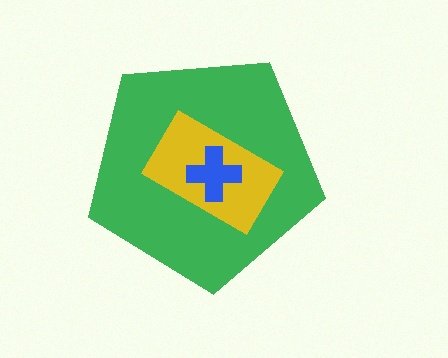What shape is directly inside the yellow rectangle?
The blue cross.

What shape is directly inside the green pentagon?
The yellow rectangle.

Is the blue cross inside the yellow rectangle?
Yes.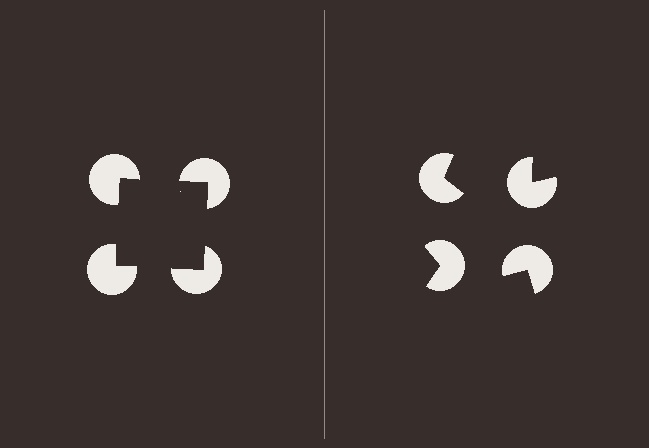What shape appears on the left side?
An illusory square.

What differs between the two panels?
The pac-man discs are positioned identically on both sides; only the wedge orientations differ. On the left they align to a square; on the right they are misaligned.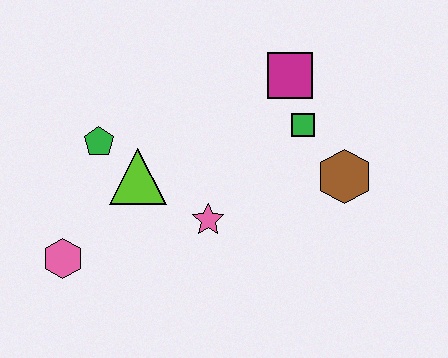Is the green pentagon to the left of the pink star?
Yes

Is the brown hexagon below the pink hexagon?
No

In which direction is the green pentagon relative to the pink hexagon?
The green pentagon is above the pink hexagon.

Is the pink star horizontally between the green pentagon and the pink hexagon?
No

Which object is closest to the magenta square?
The green square is closest to the magenta square.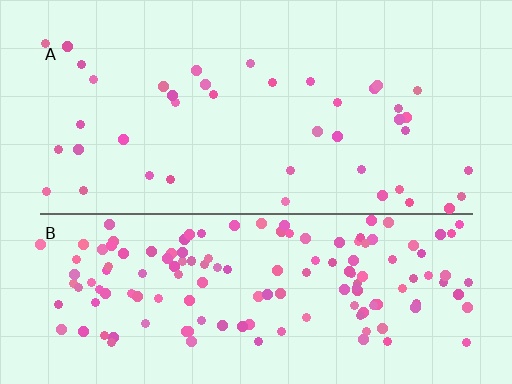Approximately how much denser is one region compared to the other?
Approximately 3.8× — region B over region A.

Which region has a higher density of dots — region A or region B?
B (the bottom).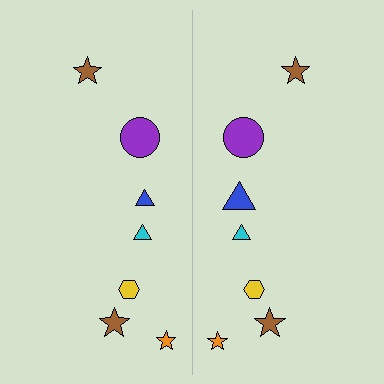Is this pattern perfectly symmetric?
No, the pattern is not perfectly symmetric. The blue triangle on the right side has a different size than its mirror counterpart.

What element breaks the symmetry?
The blue triangle on the right side has a different size than its mirror counterpart.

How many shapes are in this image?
There are 14 shapes in this image.